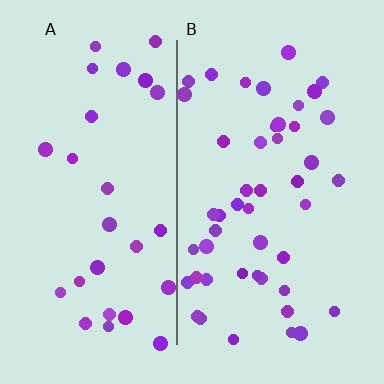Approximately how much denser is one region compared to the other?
Approximately 1.6× — region B over region A.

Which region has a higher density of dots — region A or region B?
B (the right).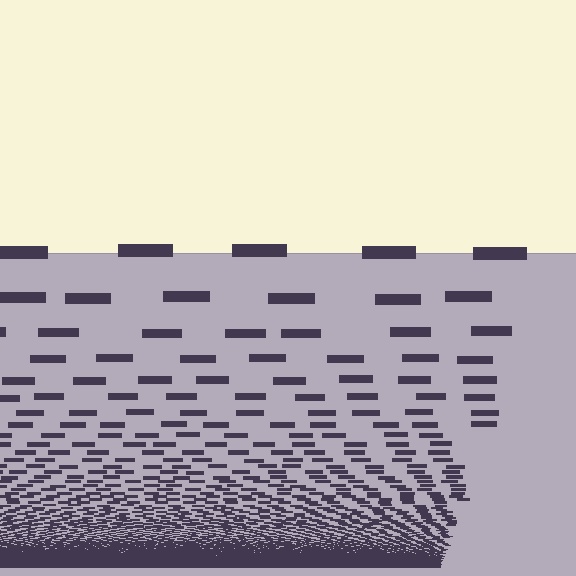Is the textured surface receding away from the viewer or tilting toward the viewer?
The surface appears to tilt toward the viewer. Texture elements get larger and sparser toward the top.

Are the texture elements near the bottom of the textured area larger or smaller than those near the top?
Smaller. The gradient is inverted — elements near the bottom are smaller and denser.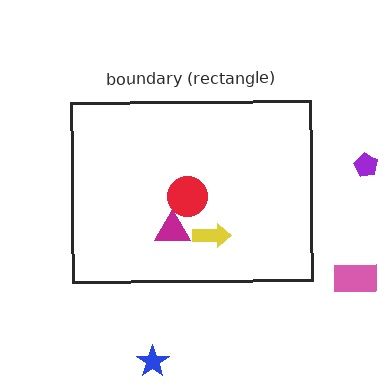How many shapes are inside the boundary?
3 inside, 3 outside.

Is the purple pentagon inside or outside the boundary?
Outside.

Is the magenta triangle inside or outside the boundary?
Inside.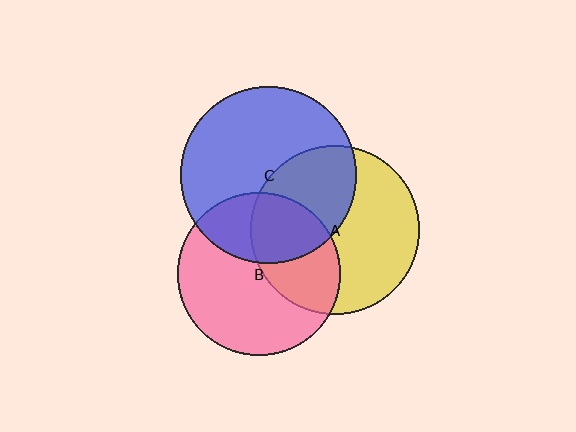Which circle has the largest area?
Circle C (blue).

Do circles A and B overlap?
Yes.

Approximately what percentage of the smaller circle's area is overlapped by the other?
Approximately 35%.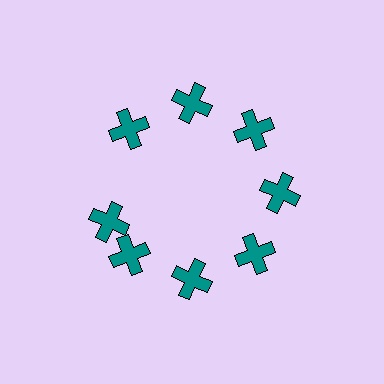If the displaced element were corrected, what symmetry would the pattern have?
It would have 8-fold rotational symmetry — the pattern would map onto itself every 45 degrees.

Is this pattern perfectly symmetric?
No. The 8 teal crosses are arranged in a ring, but one element near the 9 o'clock position is rotated out of alignment along the ring, breaking the 8-fold rotational symmetry.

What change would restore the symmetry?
The symmetry would be restored by rotating it back into even spacing with its neighbors so that all 8 crosses sit at equal angles and equal distance from the center.